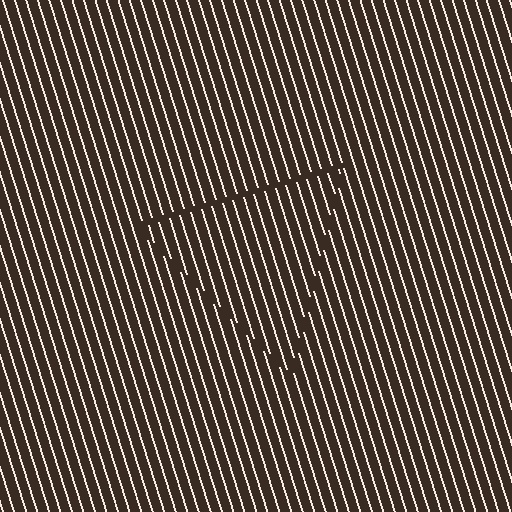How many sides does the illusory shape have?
3 sides — the line-ends trace a triangle.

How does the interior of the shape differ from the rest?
The interior of the shape contains the same grating, shifted by half a period — the contour is defined by the phase discontinuity where line-ends from the inner and outer gratings abut.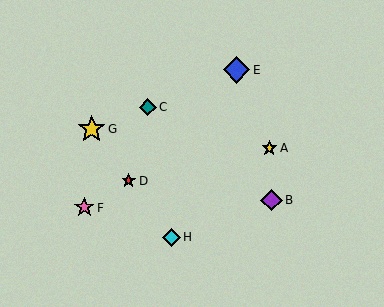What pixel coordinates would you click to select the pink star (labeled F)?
Click at (84, 208) to select the pink star F.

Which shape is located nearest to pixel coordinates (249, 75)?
The blue diamond (labeled E) at (236, 70) is nearest to that location.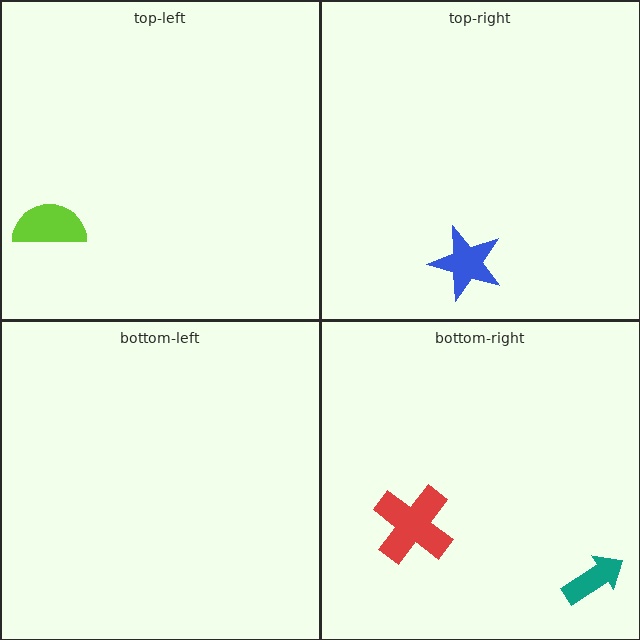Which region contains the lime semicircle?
The top-left region.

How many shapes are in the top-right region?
1.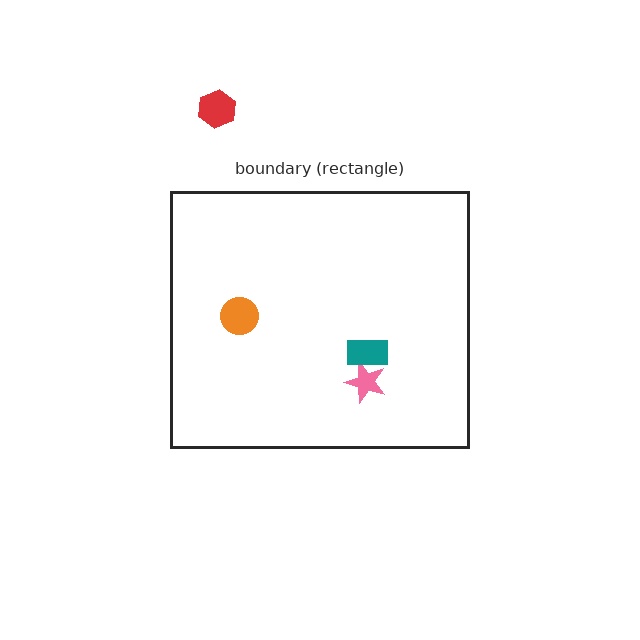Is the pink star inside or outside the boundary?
Inside.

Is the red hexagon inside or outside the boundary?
Outside.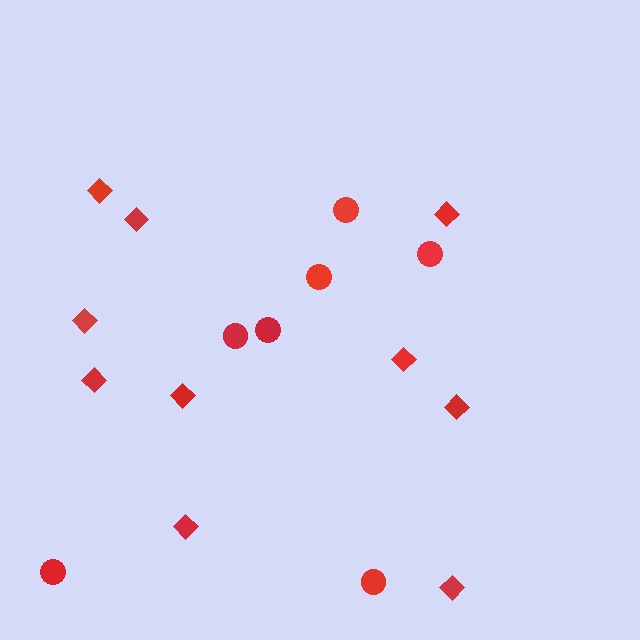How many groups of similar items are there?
There are 2 groups: one group of diamonds (10) and one group of circles (7).